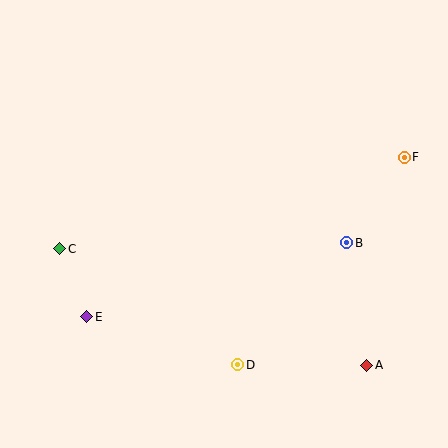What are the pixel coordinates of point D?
Point D is at (238, 365).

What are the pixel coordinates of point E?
Point E is at (87, 317).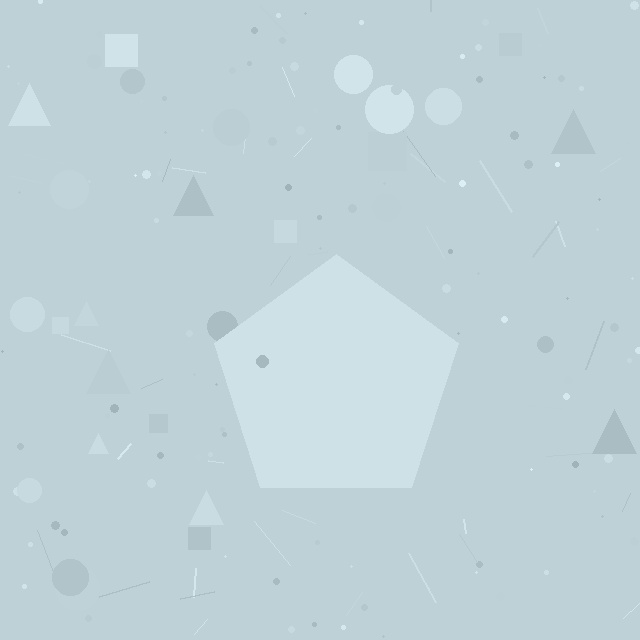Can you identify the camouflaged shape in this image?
The camouflaged shape is a pentagon.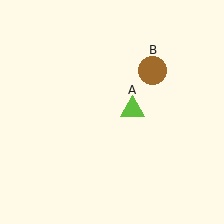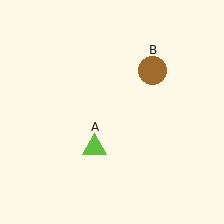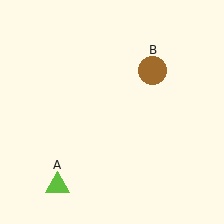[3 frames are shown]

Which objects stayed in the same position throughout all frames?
Brown circle (object B) remained stationary.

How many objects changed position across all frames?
1 object changed position: lime triangle (object A).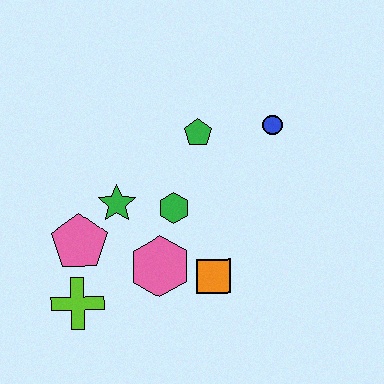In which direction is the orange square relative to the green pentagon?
The orange square is below the green pentagon.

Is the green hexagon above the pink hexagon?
Yes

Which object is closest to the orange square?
The pink hexagon is closest to the orange square.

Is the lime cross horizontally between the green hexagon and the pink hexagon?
No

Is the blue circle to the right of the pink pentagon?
Yes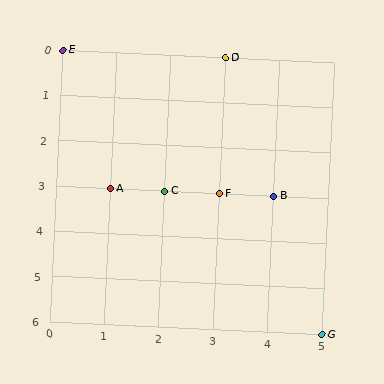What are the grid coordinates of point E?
Point E is at grid coordinates (0, 0).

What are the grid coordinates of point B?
Point B is at grid coordinates (4, 3).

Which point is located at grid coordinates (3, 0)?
Point D is at (3, 0).